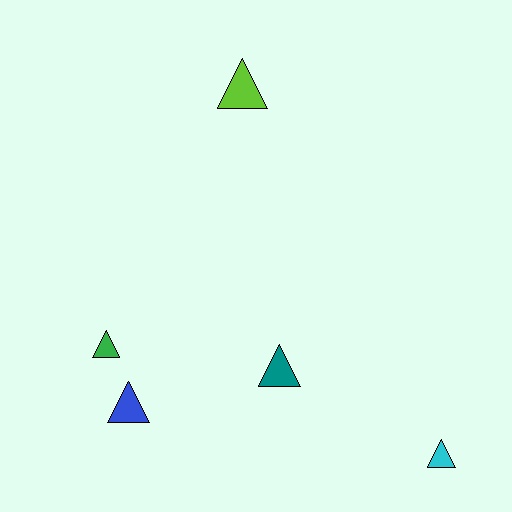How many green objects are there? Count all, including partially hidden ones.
There is 1 green object.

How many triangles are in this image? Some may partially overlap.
There are 5 triangles.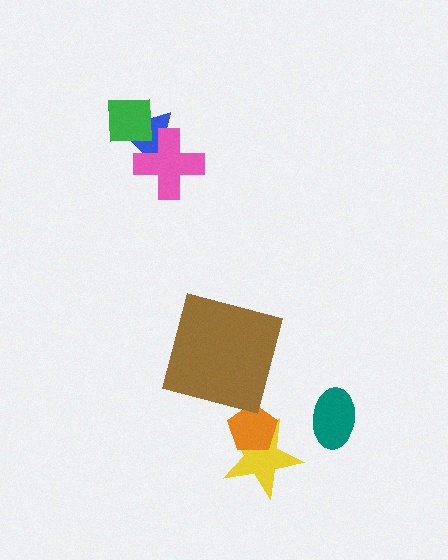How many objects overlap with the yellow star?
1 object overlaps with the yellow star.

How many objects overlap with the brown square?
0 objects overlap with the brown square.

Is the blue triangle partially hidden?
Yes, it is partially covered by another shape.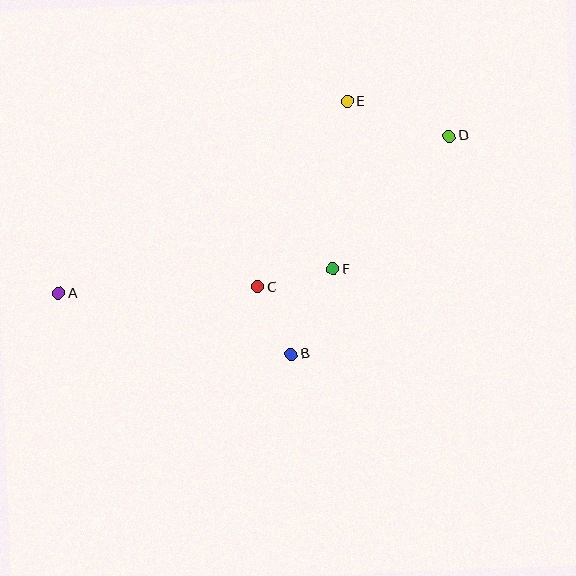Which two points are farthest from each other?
Points A and D are farthest from each other.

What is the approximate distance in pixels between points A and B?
The distance between A and B is approximately 240 pixels.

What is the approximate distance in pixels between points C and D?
The distance between C and D is approximately 244 pixels.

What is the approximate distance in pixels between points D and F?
The distance between D and F is approximately 177 pixels.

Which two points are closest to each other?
Points B and C are closest to each other.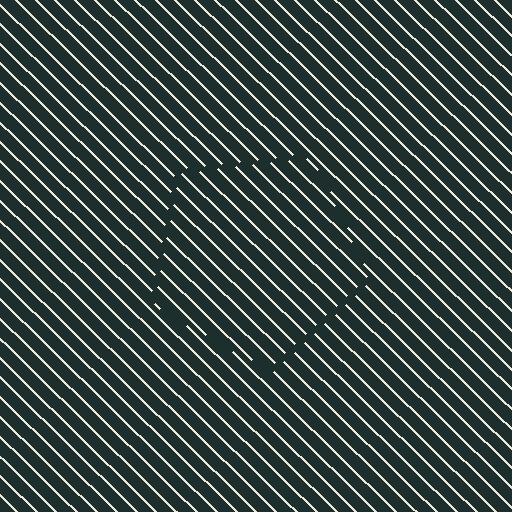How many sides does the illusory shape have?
5 sides — the line-ends trace a pentagon.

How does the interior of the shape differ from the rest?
The interior of the shape contains the same grating, shifted by half a period — the contour is defined by the phase discontinuity where line-ends from the inner and outer gratings abut.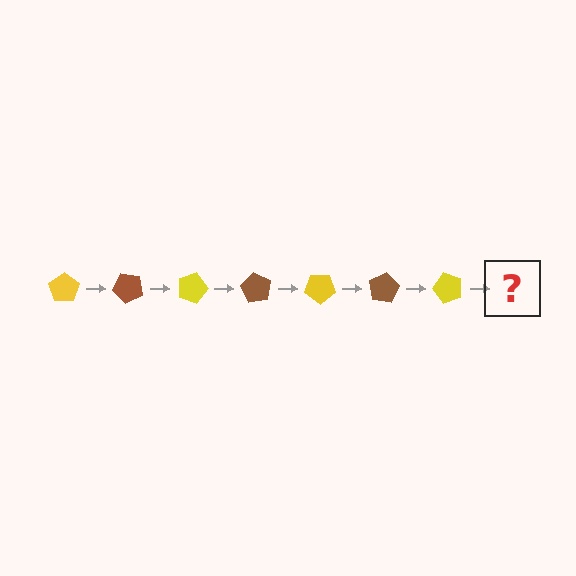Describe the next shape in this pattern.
It should be a brown pentagon, rotated 315 degrees from the start.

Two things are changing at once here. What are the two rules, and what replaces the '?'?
The two rules are that it rotates 45 degrees each step and the color cycles through yellow and brown. The '?' should be a brown pentagon, rotated 315 degrees from the start.